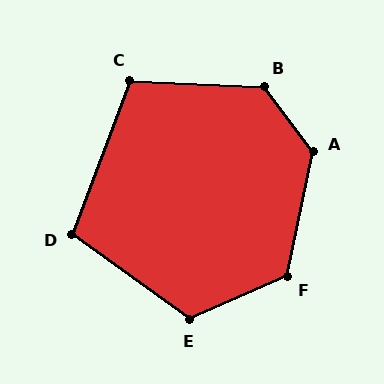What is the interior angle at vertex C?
Approximately 108 degrees (obtuse).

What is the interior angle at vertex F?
Approximately 125 degrees (obtuse).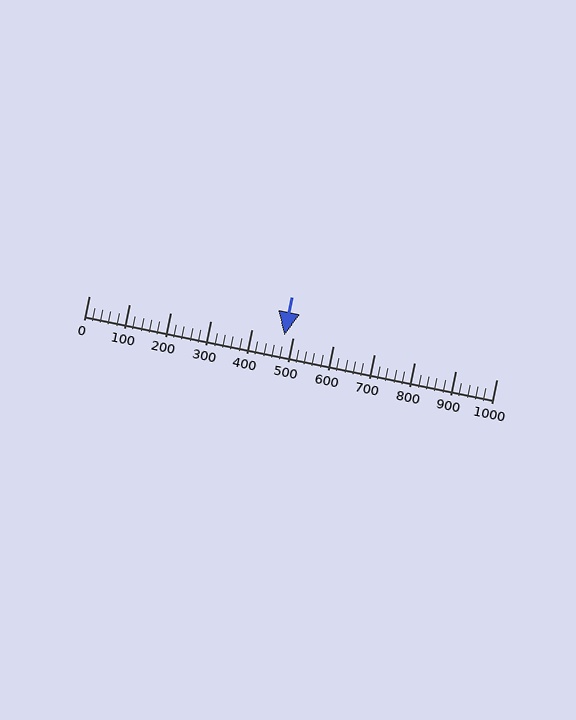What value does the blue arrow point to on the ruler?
The blue arrow points to approximately 480.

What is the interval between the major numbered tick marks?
The major tick marks are spaced 100 units apart.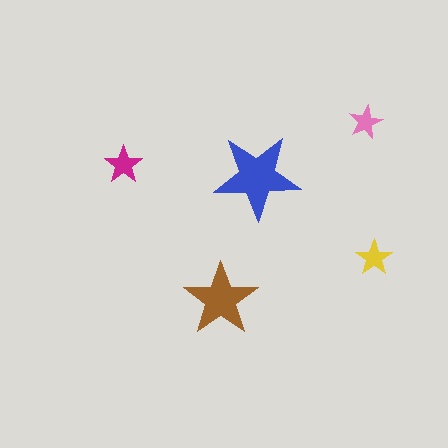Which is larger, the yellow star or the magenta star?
The magenta one.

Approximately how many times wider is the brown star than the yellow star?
About 2 times wider.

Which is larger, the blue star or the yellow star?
The blue one.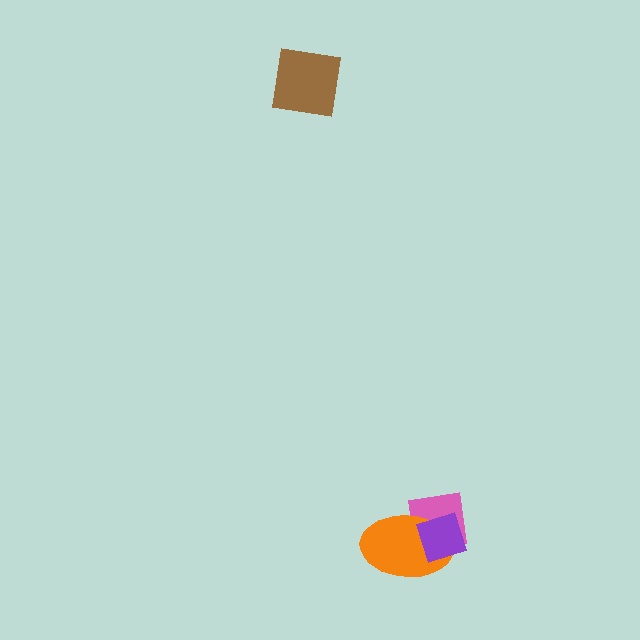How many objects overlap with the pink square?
2 objects overlap with the pink square.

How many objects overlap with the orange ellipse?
2 objects overlap with the orange ellipse.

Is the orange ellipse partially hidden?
Yes, it is partially covered by another shape.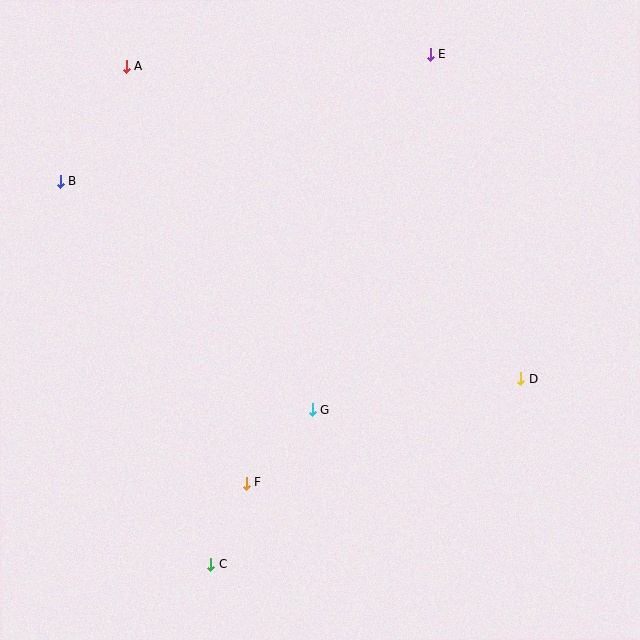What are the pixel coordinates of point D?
Point D is at (521, 379).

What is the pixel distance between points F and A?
The distance between F and A is 433 pixels.